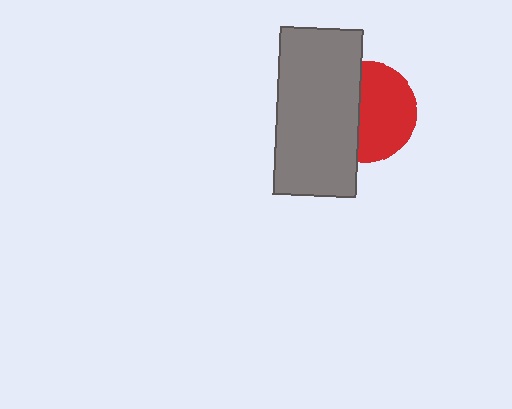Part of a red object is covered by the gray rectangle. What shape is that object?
It is a circle.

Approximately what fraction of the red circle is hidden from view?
Roughly 42% of the red circle is hidden behind the gray rectangle.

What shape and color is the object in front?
The object in front is a gray rectangle.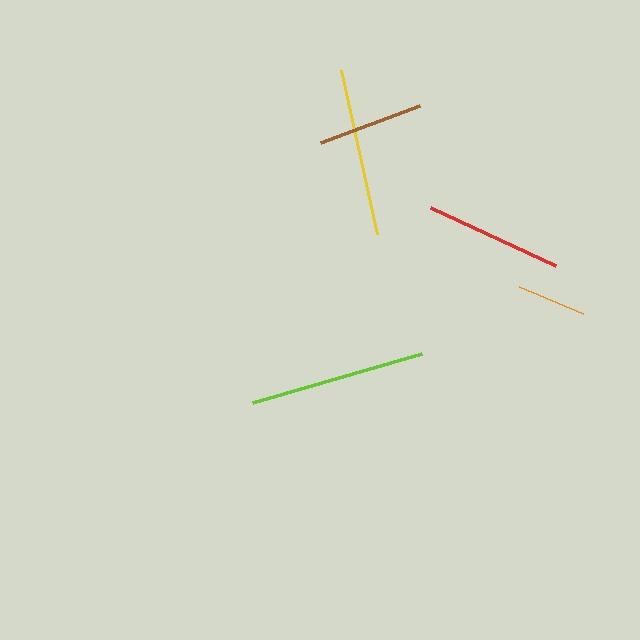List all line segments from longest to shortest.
From longest to shortest: lime, yellow, red, brown, orange.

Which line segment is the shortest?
The orange line is the shortest at approximately 70 pixels.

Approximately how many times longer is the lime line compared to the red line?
The lime line is approximately 1.3 times the length of the red line.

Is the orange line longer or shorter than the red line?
The red line is longer than the orange line.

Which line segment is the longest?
The lime line is the longest at approximately 176 pixels.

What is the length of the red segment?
The red segment is approximately 139 pixels long.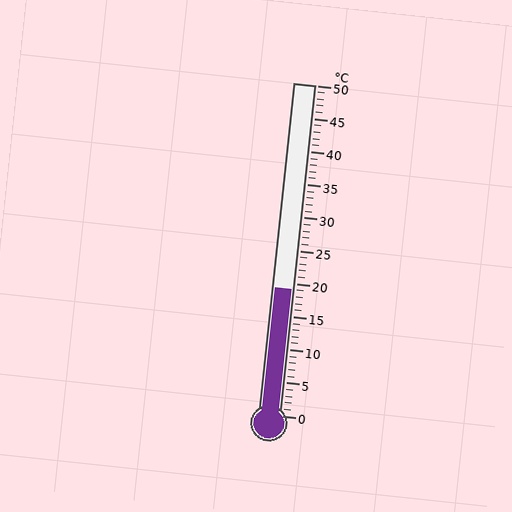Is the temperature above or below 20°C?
The temperature is below 20°C.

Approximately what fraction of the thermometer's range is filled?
The thermometer is filled to approximately 40% of its range.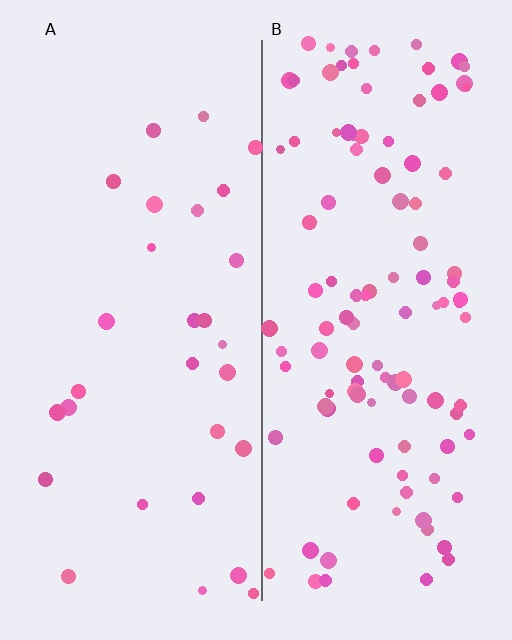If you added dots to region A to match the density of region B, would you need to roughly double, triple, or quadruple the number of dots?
Approximately quadruple.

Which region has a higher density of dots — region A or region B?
B (the right).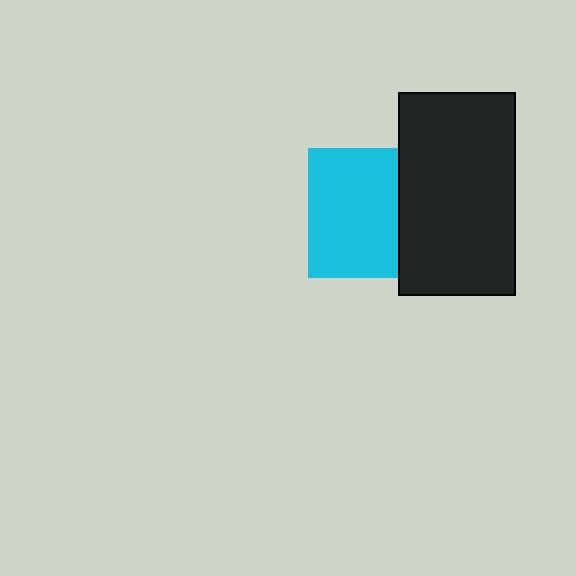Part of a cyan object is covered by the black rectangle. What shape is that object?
It is a square.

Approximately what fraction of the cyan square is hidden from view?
Roughly 31% of the cyan square is hidden behind the black rectangle.